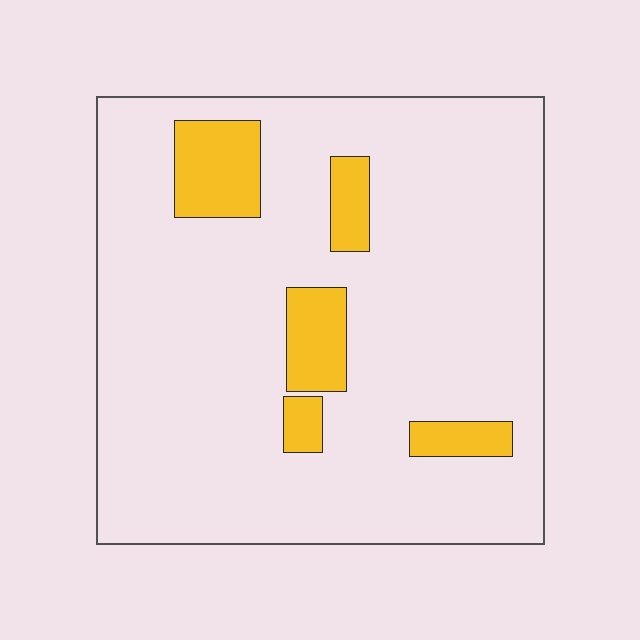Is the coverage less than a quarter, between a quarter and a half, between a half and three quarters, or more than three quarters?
Less than a quarter.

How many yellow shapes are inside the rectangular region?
5.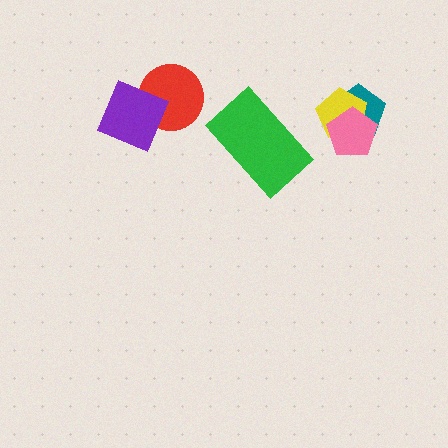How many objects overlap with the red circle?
1 object overlaps with the red circle.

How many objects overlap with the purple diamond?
1 object overlaps with the purple diamond.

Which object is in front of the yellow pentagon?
The pink pentagon is in front of the yellow pentagon.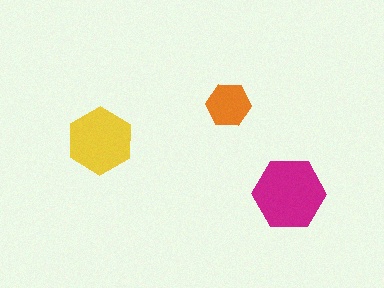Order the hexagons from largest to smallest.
the magenta one, the yellow one, the orange one.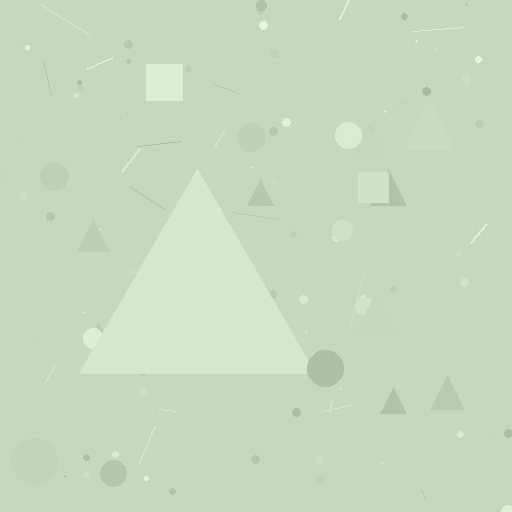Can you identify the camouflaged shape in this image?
The camouflaged shape is a triangle.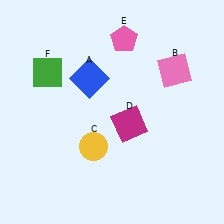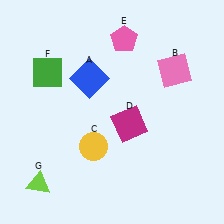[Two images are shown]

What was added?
A lime triangle (G) was added in Image 2.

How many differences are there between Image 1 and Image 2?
There is 1 difference between the two images.